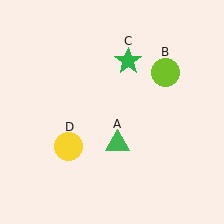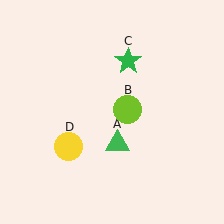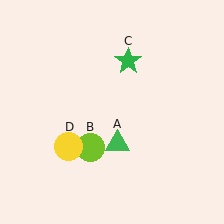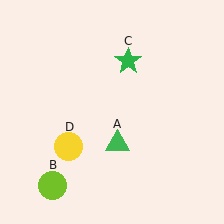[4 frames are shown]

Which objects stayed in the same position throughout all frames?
Green triangle (object A) and green star (object C) and yellow circle (object D) remained stationary.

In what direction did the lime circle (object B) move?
The lime circle (object B) moved down and to the left.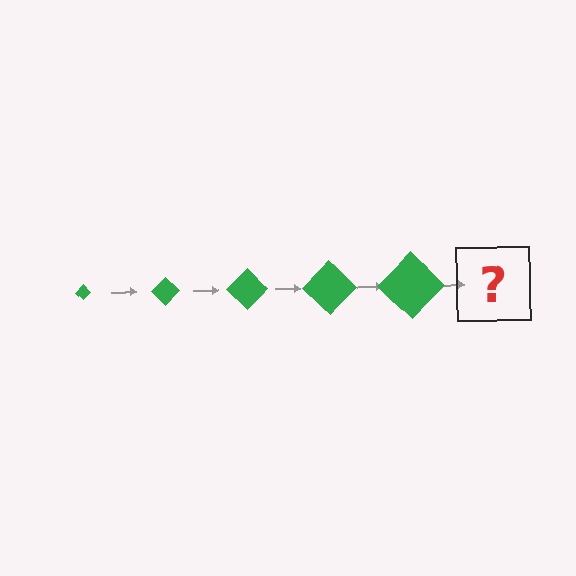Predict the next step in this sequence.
The next step is a green diamond, larger than the previous one.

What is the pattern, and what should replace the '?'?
The pattern is that the diamond gets progressively larger each step. The '?' should be a green diamond, larger than the previous one.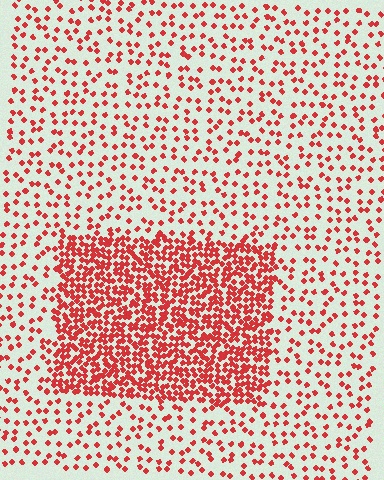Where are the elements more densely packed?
The elements are more densely packed inside the rectangle boundary.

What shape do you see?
I see a rectangle.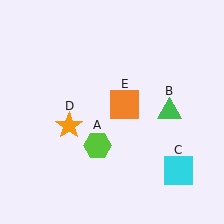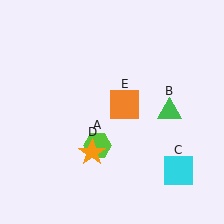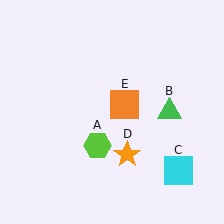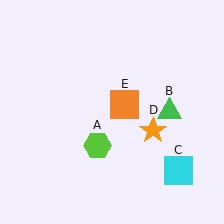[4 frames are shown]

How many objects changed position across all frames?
1 object changed position: orange star (object D).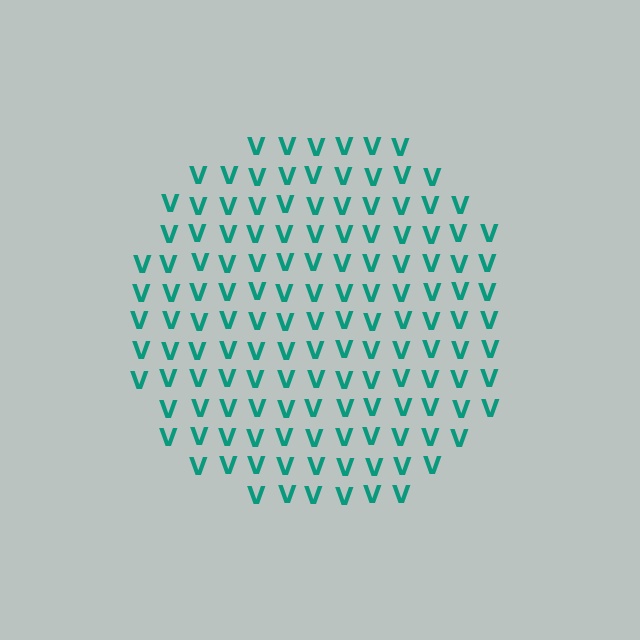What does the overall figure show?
The overall figure shows a circle.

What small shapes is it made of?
It is made of small letter V's.